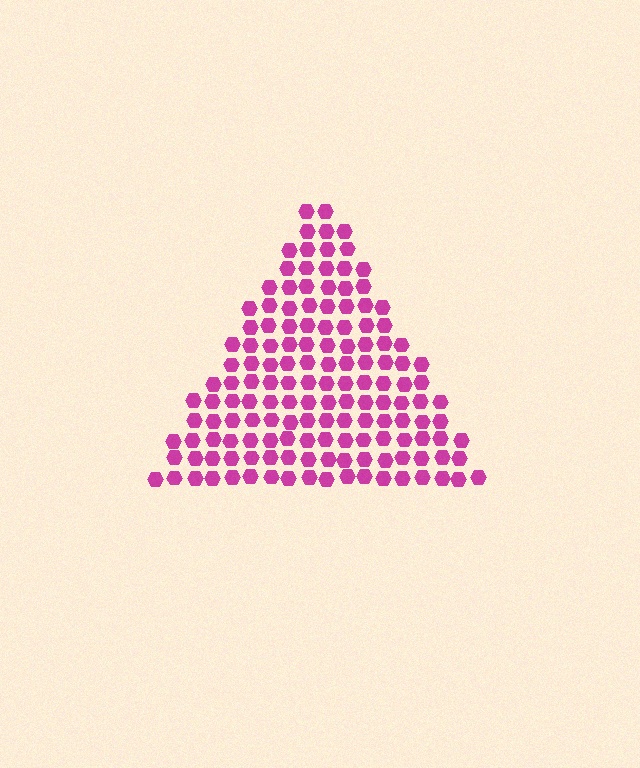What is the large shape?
The large shape is a triangle.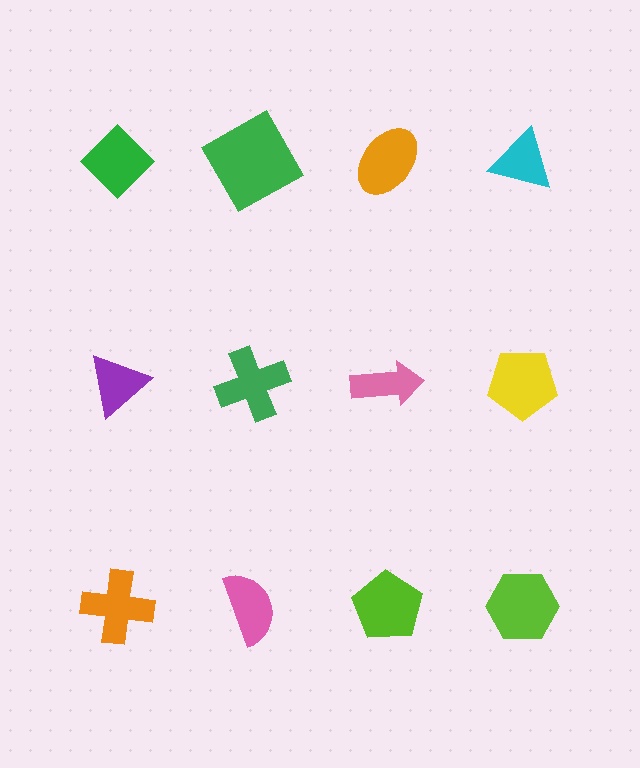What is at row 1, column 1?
A green diamond.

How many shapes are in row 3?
4 shapes.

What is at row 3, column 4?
A lime hexagon.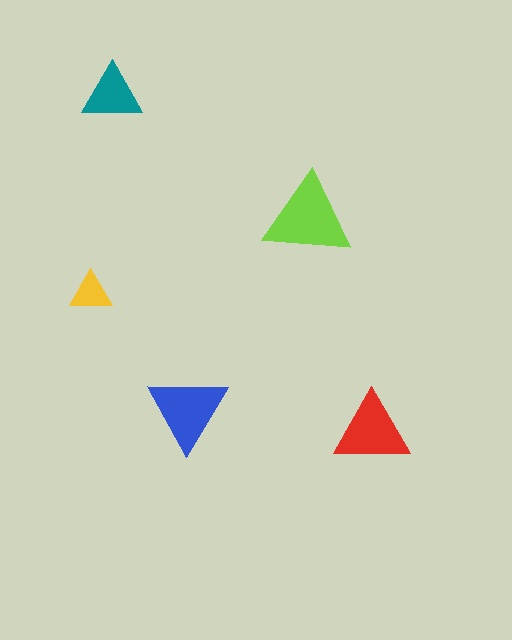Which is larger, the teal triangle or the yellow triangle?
The teal one.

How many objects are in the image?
There are 5 objects in the image.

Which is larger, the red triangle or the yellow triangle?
The red one.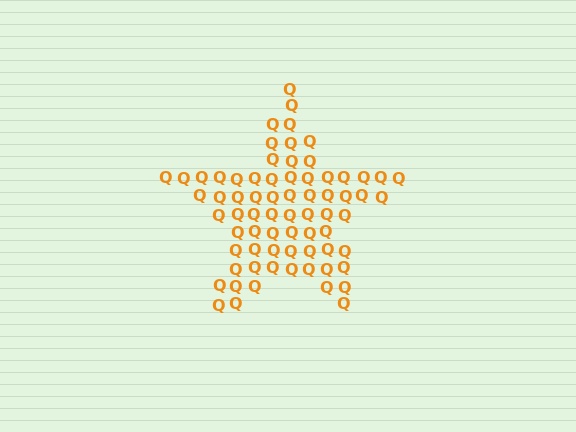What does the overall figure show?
The overall figure shows a star.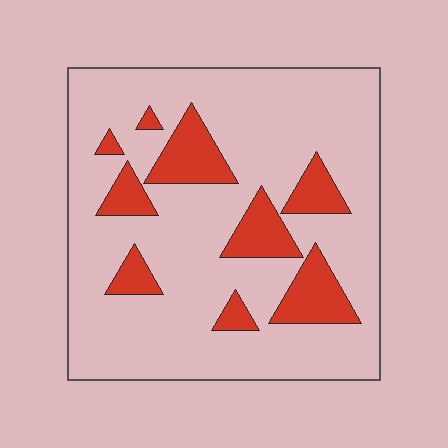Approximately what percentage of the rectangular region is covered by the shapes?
Approximately 20%.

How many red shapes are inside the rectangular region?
9.